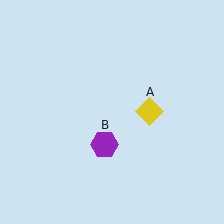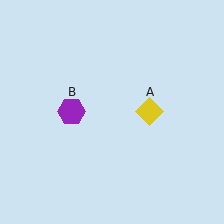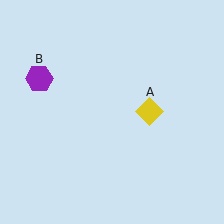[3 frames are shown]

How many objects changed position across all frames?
1 object changed position: purple hexagon (object B).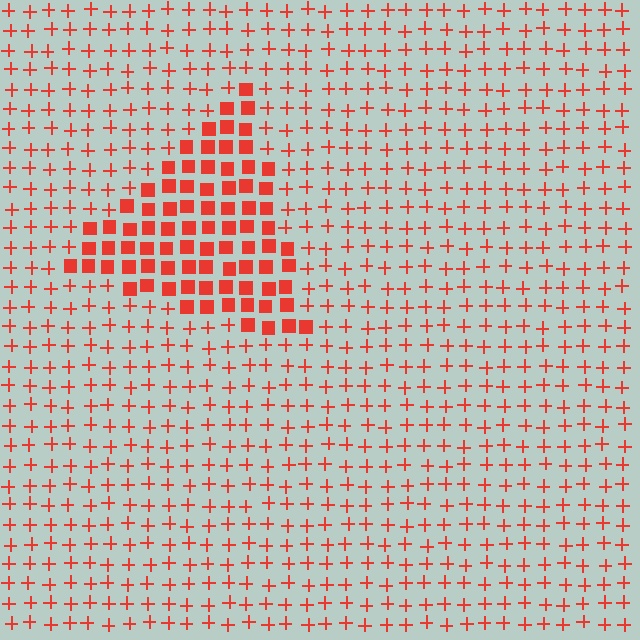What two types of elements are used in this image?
The image uses squares inside the triangle region and plus signs outside it.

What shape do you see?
I see a triangle.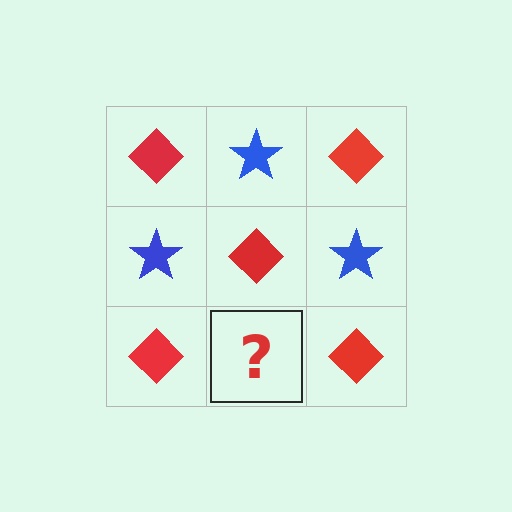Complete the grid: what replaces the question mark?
The question mark should be replaced with a blue star.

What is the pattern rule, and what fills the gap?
The rule is that it alternates red diamond and blue star in a checkerboard pattern. The gap should be filled with a blue star.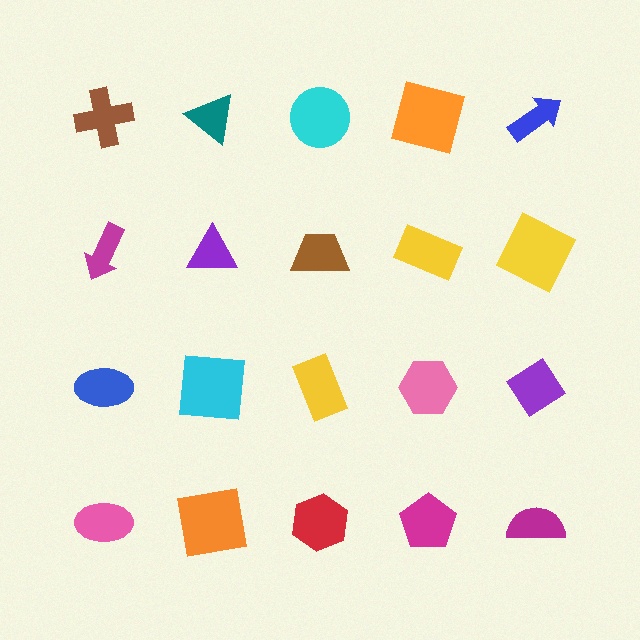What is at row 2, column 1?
A magenta arrow.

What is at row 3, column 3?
A yellow rectangle.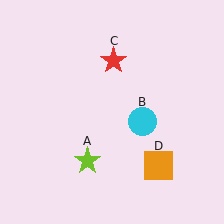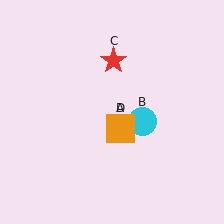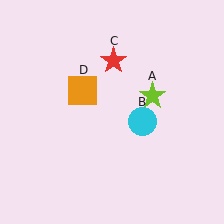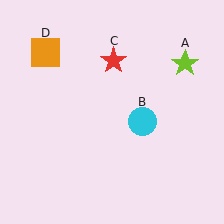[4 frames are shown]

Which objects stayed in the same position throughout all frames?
Cyan circle (object B) and red star (object C) remained stationary.